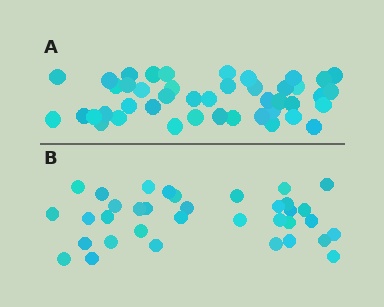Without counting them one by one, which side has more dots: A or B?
Region A (the top region) has more dots.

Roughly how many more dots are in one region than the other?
Region A has roughly 8 or so more dots than region B.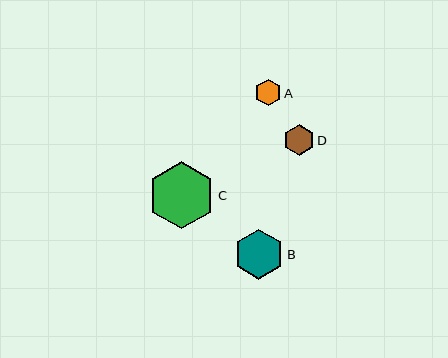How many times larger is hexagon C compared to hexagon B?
Hexagon C is approximately 1.3 times the size of hexagon B.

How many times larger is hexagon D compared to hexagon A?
Hexagon D is approximately 1.2 times the size of hexagon A.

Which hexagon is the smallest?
Hexagon A is the smallest with a size of approximately 27 pixels.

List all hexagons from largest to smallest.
From largest to smallest: C, B, D, A.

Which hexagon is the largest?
Hexagon C is the largest with a size of approximately 67 pixels.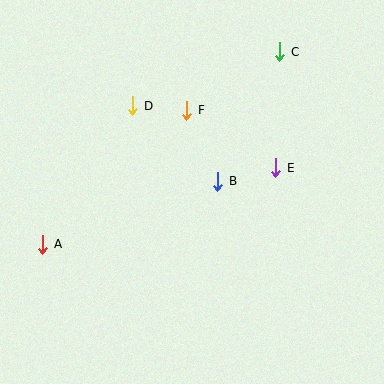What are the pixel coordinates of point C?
Point C is at (280, 52).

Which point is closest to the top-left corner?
Point D is closest to the top-left corner.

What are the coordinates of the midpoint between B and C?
The midpoint between B and C is at (249, 116).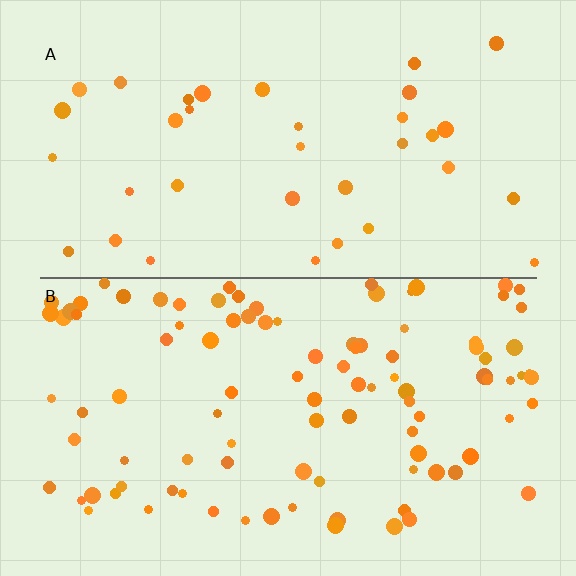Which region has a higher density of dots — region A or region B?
B (the bottom).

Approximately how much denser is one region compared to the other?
Approximately 2.8× — region B over region A.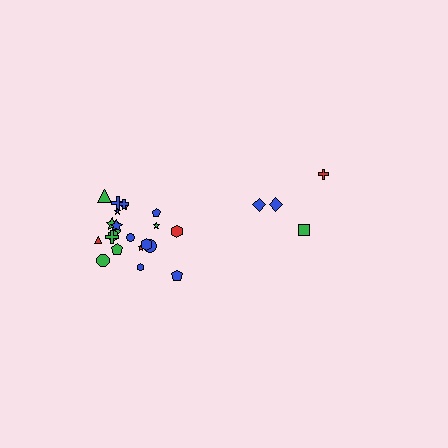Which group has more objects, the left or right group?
The left group.